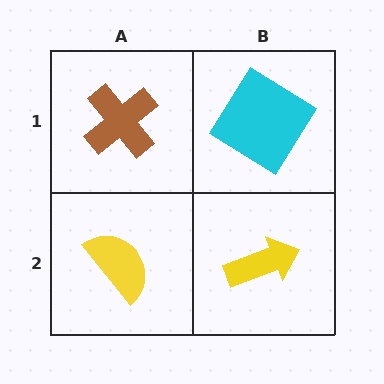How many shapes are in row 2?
2 shapes.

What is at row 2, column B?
A yellow arrow.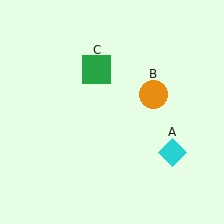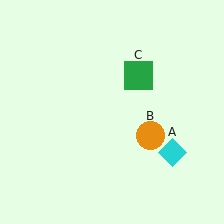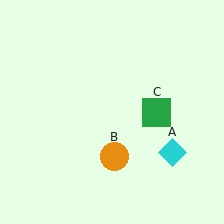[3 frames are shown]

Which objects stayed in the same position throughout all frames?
Cyan diamond (object A) remained stationary.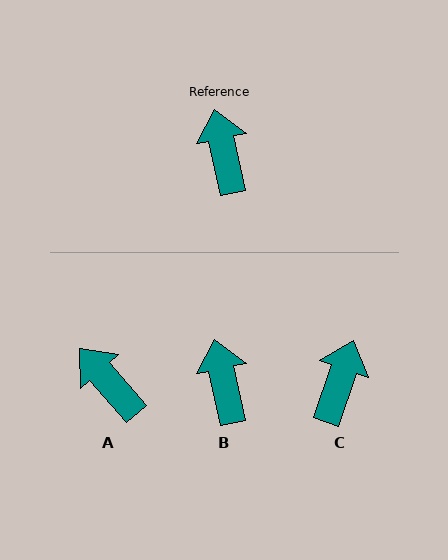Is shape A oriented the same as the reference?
No, it is off by about 29 degrees.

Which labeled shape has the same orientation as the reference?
B.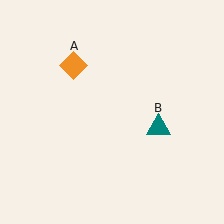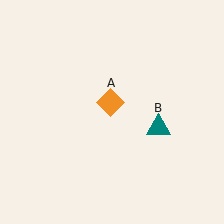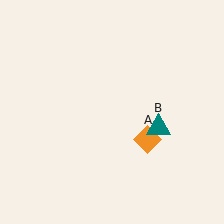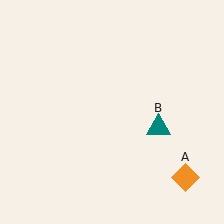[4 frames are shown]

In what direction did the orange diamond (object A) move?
The orange diamond (object A) moved down and to the right.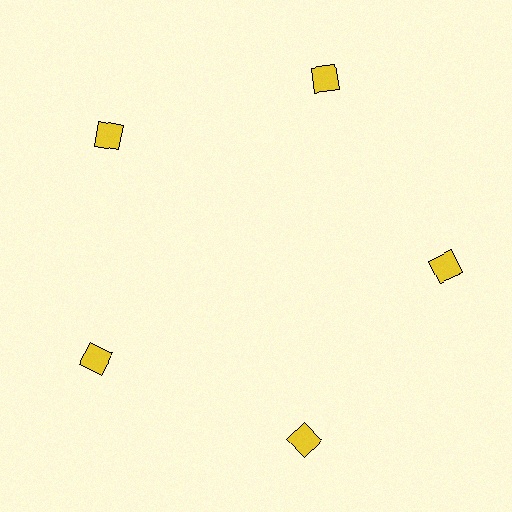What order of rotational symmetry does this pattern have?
This pattern has 5-fold rotational symmetry.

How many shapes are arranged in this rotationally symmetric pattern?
There are 5 shapes, arranged in 5 groups of 1.